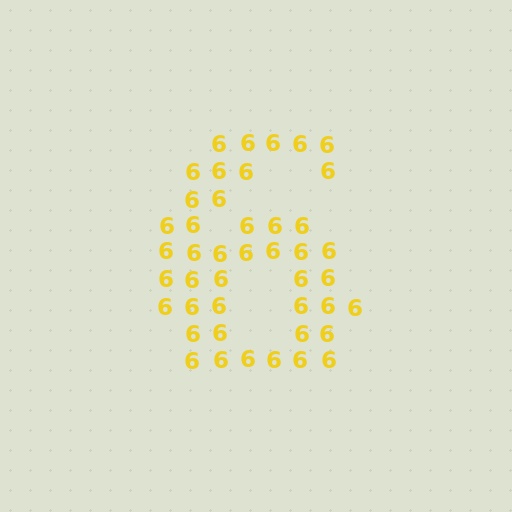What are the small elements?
The small elements are digit 6's.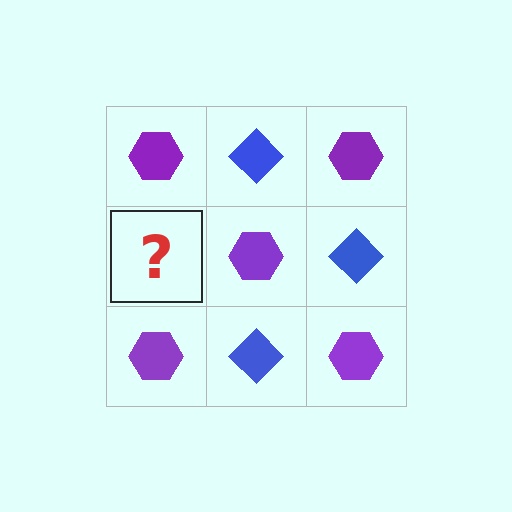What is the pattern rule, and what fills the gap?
The rule is that it alternates purple hexagon and blue diamond in a checkerboard pattern. The gap should be filled with a blue diamond.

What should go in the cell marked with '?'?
The missing cell should contain a blue diamond.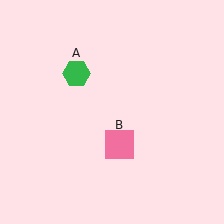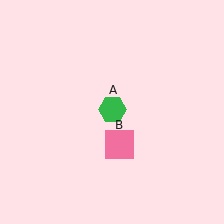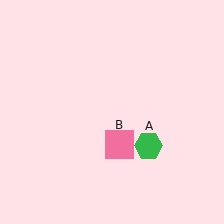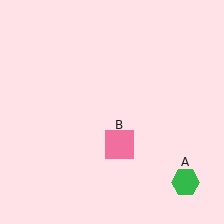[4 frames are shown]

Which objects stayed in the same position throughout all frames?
Pink square (object B) remained stationary.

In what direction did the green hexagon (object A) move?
The green hexagon (object A) moved down and to the right.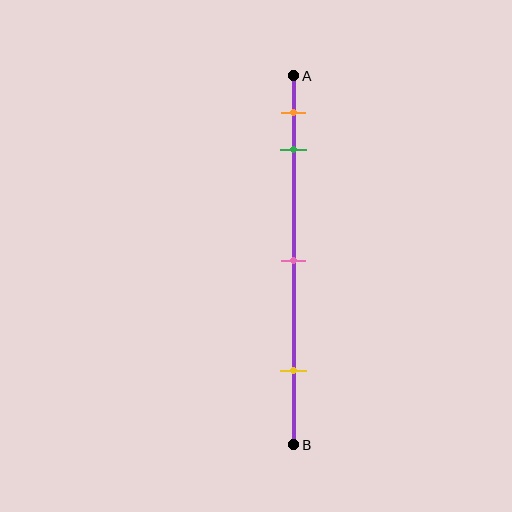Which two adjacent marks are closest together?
The orange and green marks are the closest adjacent pair.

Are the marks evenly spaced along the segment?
No, the marks are not evenly spaced.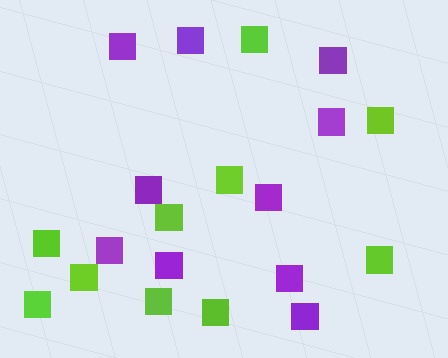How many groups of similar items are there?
There are 2 groups: one group of lime squares (10) and one group of purple squares (10).